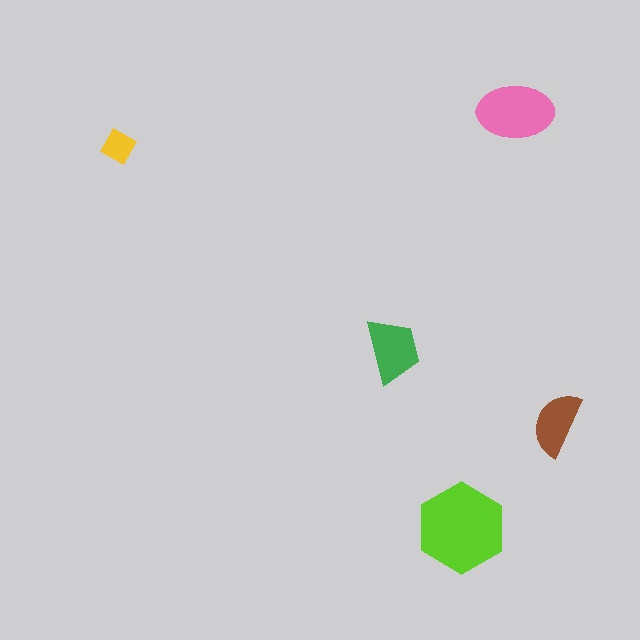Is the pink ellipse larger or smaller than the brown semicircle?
Larger.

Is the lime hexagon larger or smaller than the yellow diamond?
Larger.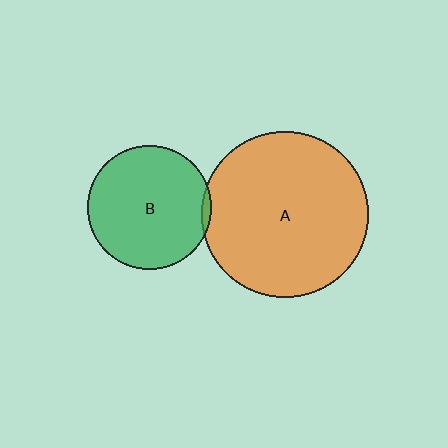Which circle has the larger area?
Circle A (orange).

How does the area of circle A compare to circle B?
Approximately 1.8 times.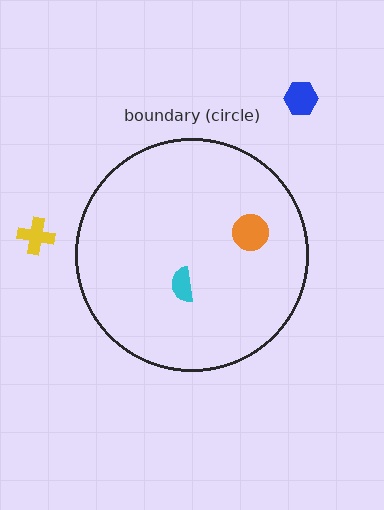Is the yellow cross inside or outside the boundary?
Outside.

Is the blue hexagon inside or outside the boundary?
Outside.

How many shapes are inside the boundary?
2 inside, 2 outside.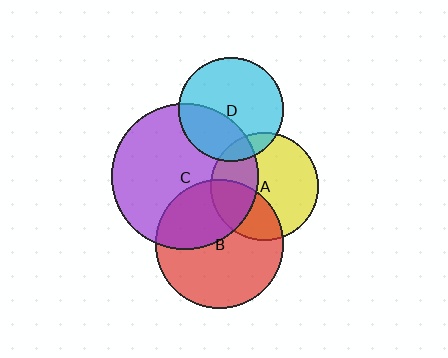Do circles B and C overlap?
Yes.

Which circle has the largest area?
Circle C (purple).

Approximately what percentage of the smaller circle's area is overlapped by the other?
Approximately 40%.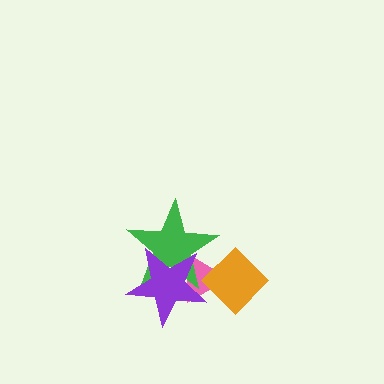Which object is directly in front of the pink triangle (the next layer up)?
The orange diamond is directly in front of the pink triangle.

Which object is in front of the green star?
The purple star is in front of the green star.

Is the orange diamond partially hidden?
Yes, it is partially covered by another shape.